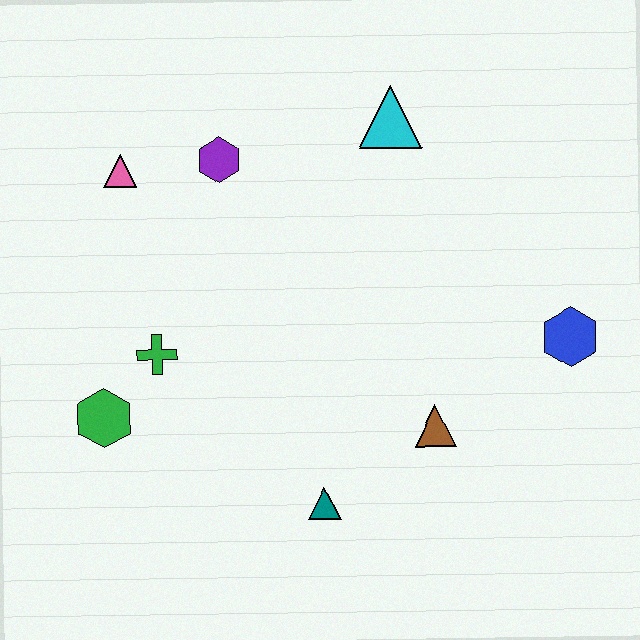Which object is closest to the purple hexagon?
The pink triangle is closest to the purple hexagon.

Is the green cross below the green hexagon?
No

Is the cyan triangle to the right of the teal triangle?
Yes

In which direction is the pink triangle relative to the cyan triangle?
The pink triangle is to the left of the cyan triangle.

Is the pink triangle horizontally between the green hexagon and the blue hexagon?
Yes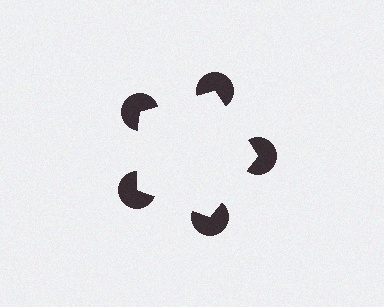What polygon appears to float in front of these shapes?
An illusory pentagon — its edges are inferred from the aligned wedge cuts in the pac-man discs, not physically drawn.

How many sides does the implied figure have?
5 sides.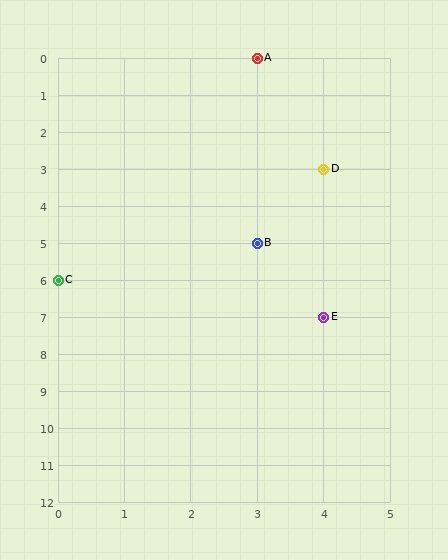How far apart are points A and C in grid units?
Points A and C are 3 columns and 6 rows apart (about 6.7 grid units diagonally).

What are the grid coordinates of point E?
Point E is at grid coordinates (4, 7).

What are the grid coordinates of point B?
Point B is at grid coordinates (3, 5).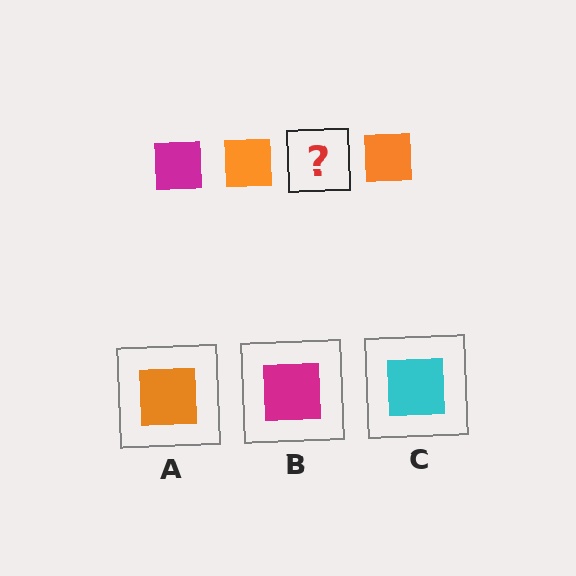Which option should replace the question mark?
Option B.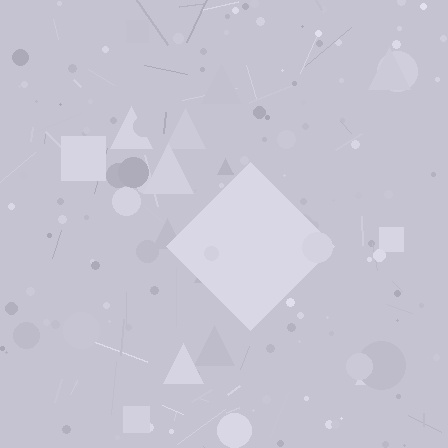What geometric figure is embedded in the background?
A diamond is embedded in the background.